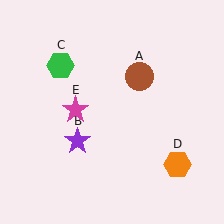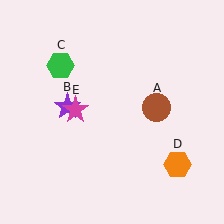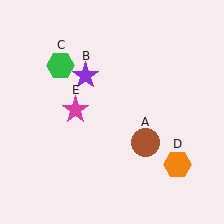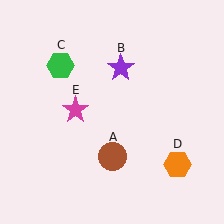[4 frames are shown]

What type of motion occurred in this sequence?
The brown circle (object A), purple star (object B) rotated clockwise around the center of the scene.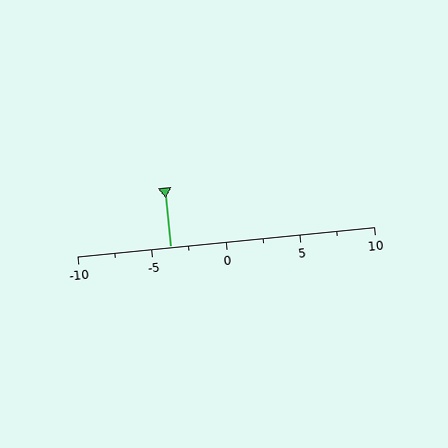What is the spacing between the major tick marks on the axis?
The major ticks are spaced 5 apart.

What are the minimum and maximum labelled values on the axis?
The axis runs from -10 to 10.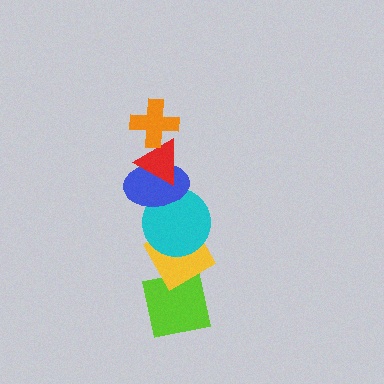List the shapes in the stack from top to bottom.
From top to bottom: the orange cross, the red triangle, the blue ellipse, the cyan circle, the yellow diamond, the lime square.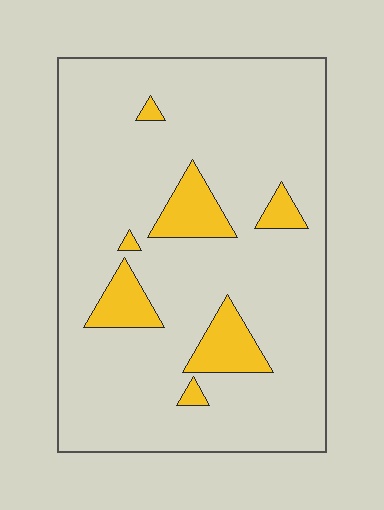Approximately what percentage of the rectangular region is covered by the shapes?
Approximately 10%.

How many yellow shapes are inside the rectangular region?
7.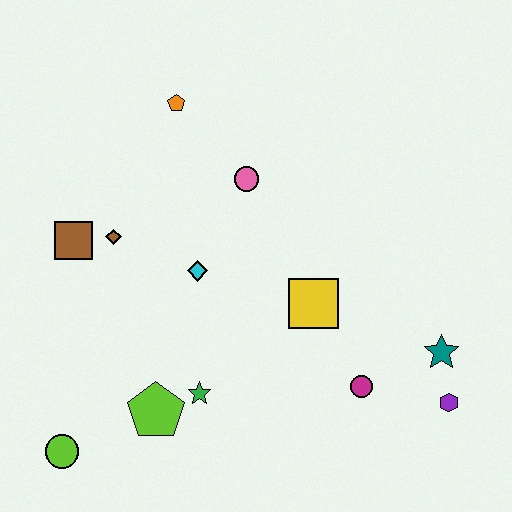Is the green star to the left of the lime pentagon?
No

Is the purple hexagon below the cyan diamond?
Yes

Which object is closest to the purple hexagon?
The teal star is closest to the purple hexagon.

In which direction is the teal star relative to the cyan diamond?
The teal star is to the right of the cyan diamond.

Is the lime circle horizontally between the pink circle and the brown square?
No